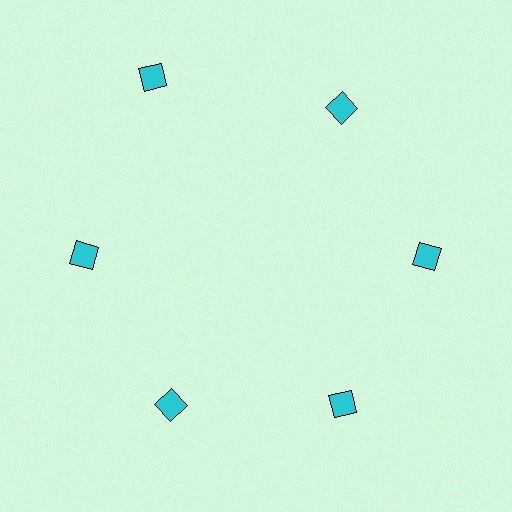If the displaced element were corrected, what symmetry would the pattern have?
It would have 6-fold rotational symmetry — the pattern would map onto itself every 60 degrees.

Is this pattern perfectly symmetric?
No. The 6 cyan squares are arranged in a ring, but one element near the 11 o'clock position is pushed outward from the center, breaking the 6-fold rotational symmetry.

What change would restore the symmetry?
The symmetry would be restored by moving it inward, back onto the ring so that all 6 squares sit at equal angles and equal distance from the center.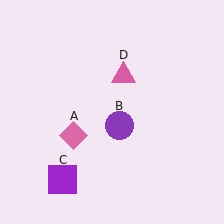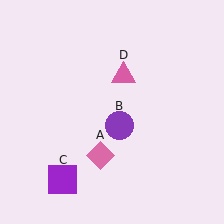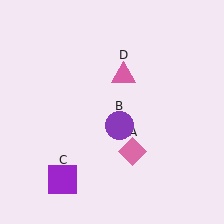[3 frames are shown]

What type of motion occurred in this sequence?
The pink diamond (object A) rotated counterclockwise around the center of the scene.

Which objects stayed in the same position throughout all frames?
Purple circle (object B) and purple square (object C) and pink triangle (object D) remained stationary.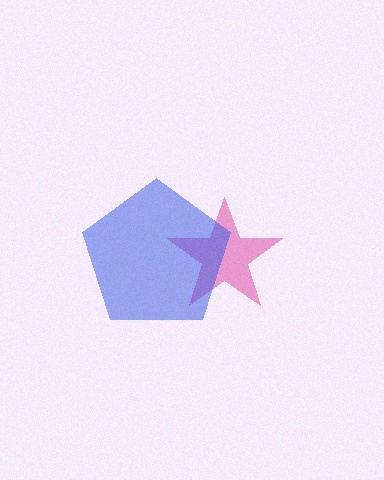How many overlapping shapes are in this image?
There are 2 overlapping shapes in the image.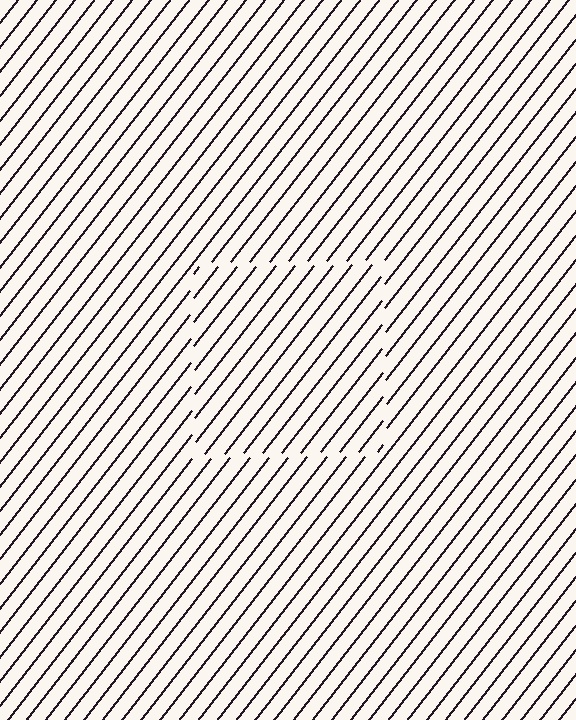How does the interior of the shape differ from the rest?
The interior of the shape contains the same grating, shifted by half a period — the contour is defined by the phase discontinuity where line-ends from the inner and outer gratings abut.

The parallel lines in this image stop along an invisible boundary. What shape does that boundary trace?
An illusory square. The interior of the shape contains the same grating, shifted by half a period — the contour is defined by the phase discontinuity where line-ends from the inner and outer gratings abut.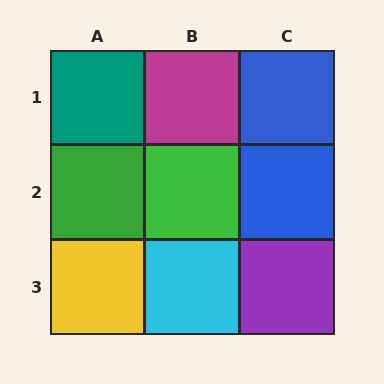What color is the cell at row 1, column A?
Teal.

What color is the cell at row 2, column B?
Green.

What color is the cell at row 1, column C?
Blue.